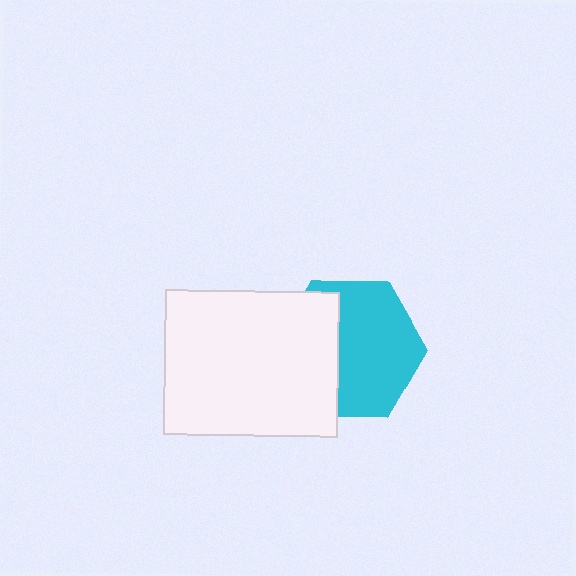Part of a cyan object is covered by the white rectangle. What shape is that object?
It is a hexagon.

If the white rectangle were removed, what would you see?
You would see the complete cyan hexagon.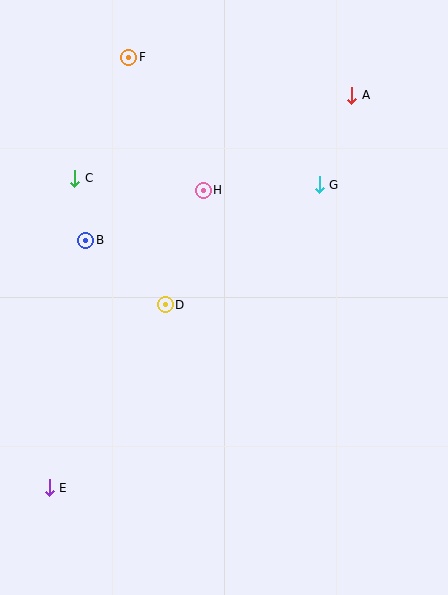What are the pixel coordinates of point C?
Point C is at (75, 178).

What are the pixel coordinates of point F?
Point F is at (129, 57).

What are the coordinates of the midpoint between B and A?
The midpoint between B and A is at (219, 168).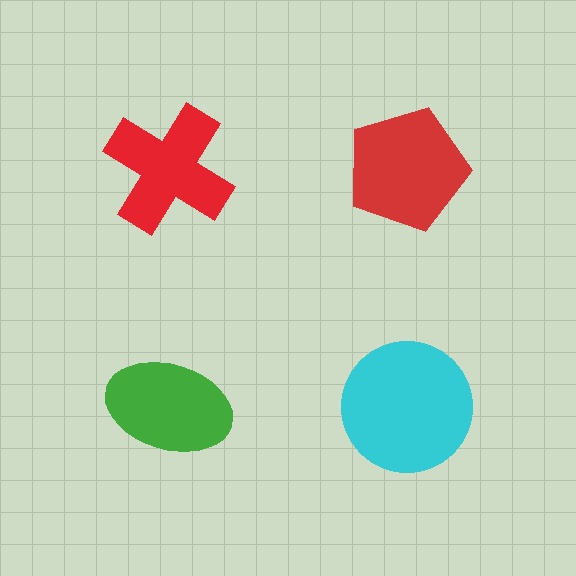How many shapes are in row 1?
2 shapes.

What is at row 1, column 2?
A red pentagon.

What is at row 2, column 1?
A green ellipse.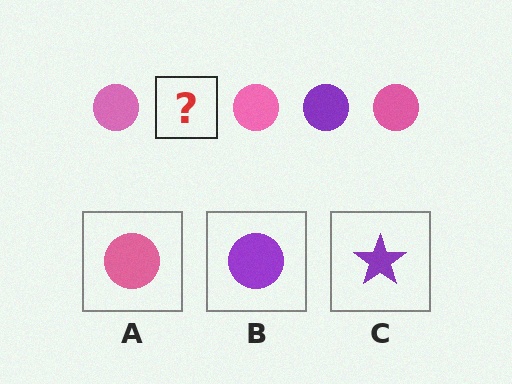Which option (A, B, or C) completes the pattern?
B.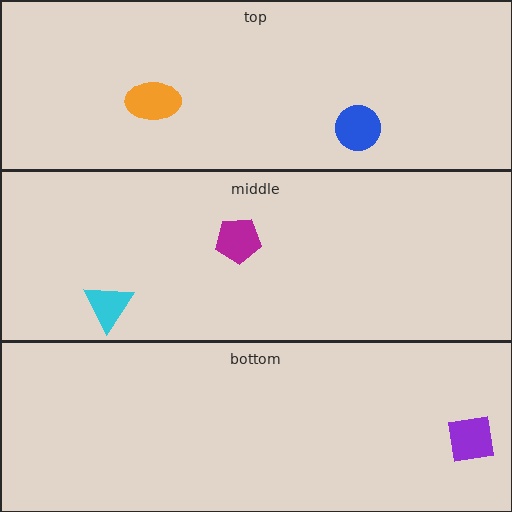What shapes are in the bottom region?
The purple square.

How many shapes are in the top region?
2.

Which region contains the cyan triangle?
The middle region.